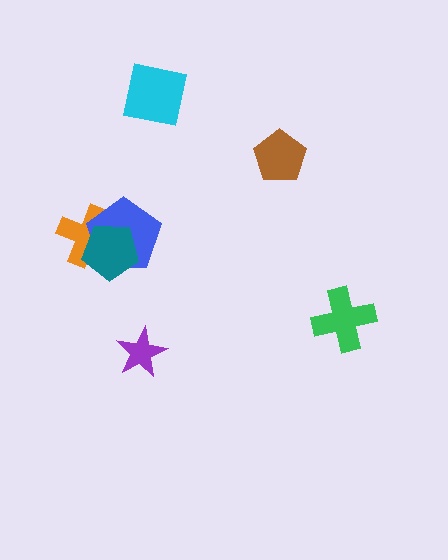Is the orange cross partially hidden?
Yes, it is partially covered by another shape.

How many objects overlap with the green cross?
0 objects overlap with the green cross.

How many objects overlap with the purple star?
0 objects overlap with the purple star.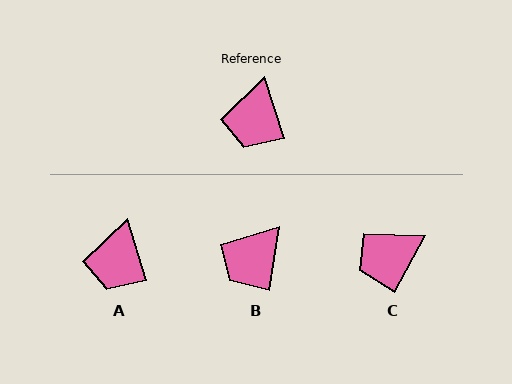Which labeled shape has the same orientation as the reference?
A.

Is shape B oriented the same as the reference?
No, it is off by about 27 degrees.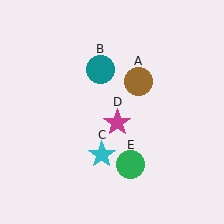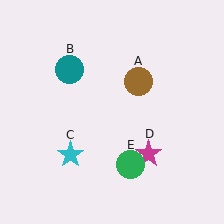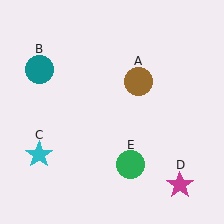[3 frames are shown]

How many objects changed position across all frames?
3 objects changed position: teal circle (object B), cyan star (object C), magenta star (object D).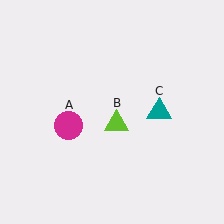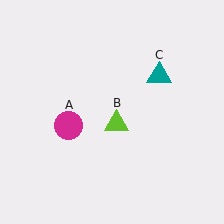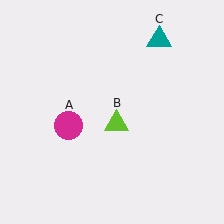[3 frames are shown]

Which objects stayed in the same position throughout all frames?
Magenta circle (object A) and lime triangle (object B) remained stationary.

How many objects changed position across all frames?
1 object changed position: teal triangle (object C).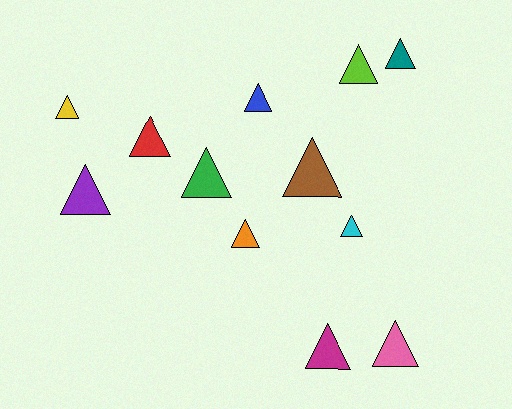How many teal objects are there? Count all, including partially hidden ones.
There is 1 teal object.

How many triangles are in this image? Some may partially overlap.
There are 12 triangles.